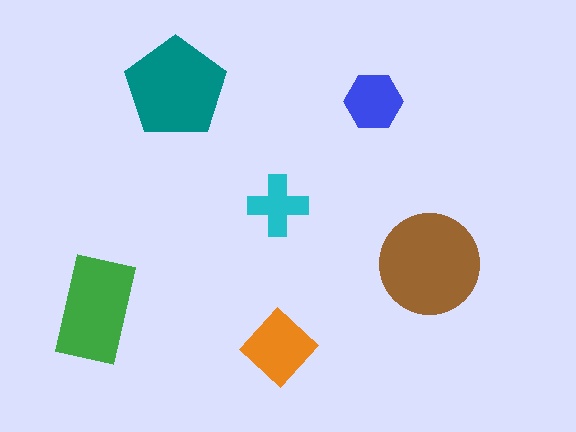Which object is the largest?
The brown circle.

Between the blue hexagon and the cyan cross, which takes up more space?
The blue hexagon.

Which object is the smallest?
The cyan cross.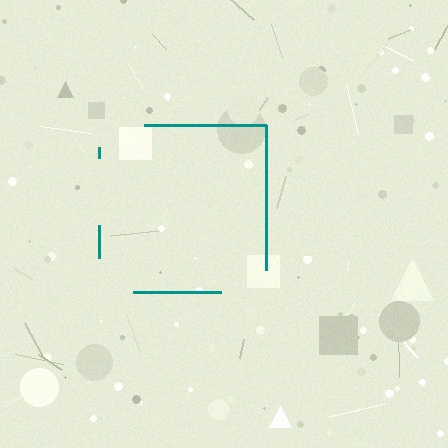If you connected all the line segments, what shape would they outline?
They would outline a square.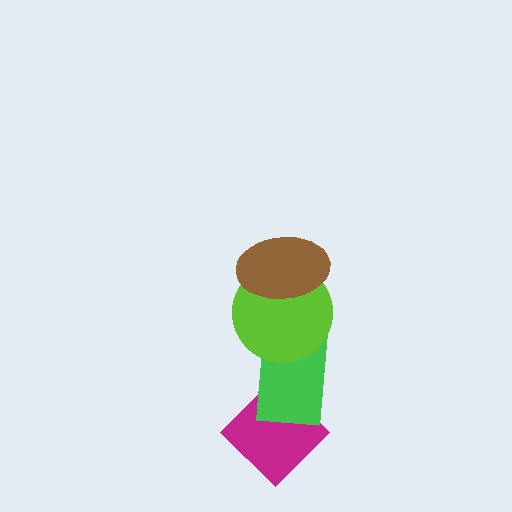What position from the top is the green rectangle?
The green rectangle is 3rd from the top.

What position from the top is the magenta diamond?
The magenta diamond is 4th from the top.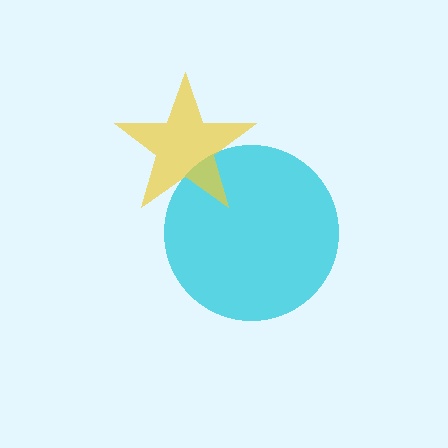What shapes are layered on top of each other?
The layered shapes are: a cyan circle, a yellow star.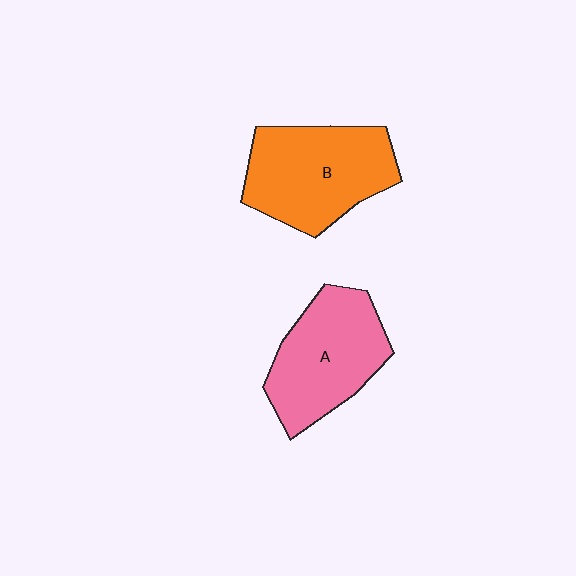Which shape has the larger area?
Shape B (orange).